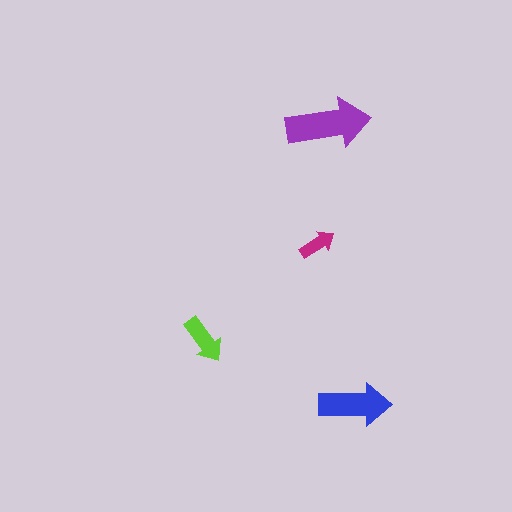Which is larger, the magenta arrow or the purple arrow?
The purple one.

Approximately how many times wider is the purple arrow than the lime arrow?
About 1.5 times wider.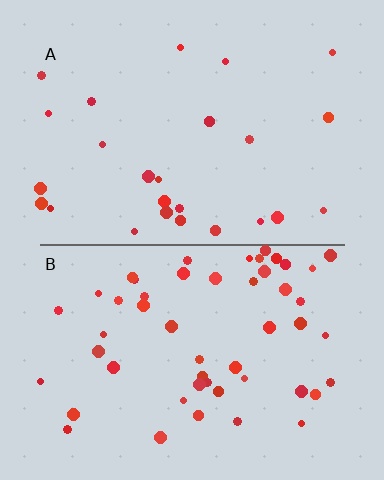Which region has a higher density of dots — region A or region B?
B (the bottom).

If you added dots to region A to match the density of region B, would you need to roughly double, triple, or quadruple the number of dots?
Approximately double.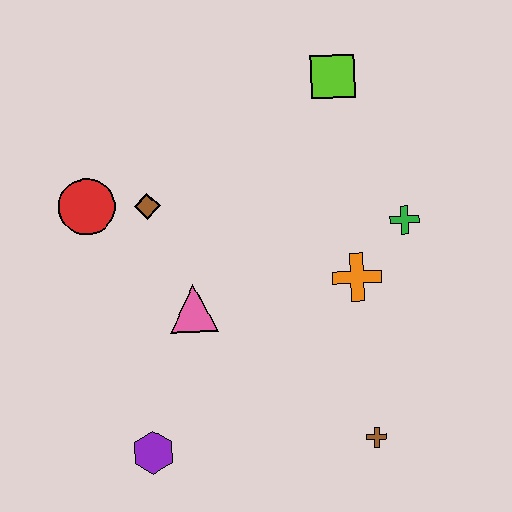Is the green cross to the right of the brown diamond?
Yes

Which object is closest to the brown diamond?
The red circle is closest to the brown diamond.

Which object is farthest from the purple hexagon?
The lime square is farthest from the purple hexagon.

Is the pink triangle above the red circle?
No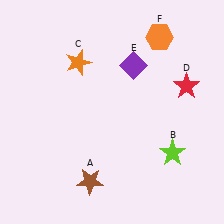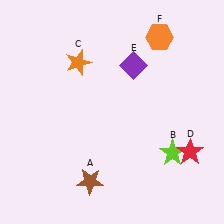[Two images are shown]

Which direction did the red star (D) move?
The red star (D) moved down.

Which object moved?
The red star (D) moved down.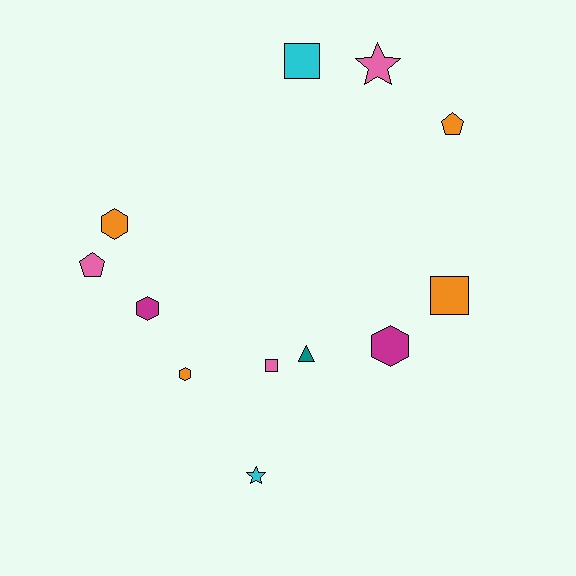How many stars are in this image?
There are 2 stars.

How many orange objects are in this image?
There are 4 orange objects.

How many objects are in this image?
There are 12 objects.